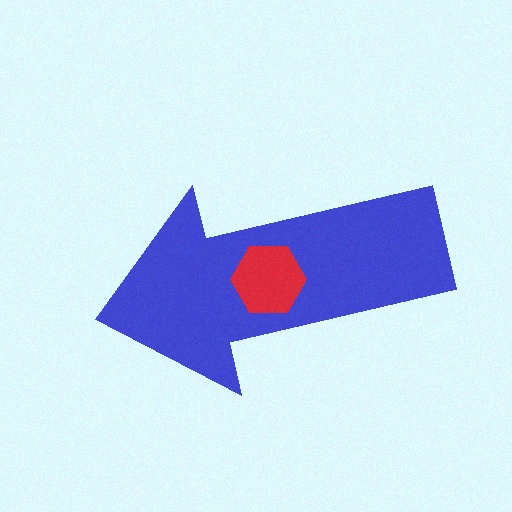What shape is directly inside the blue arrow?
The red hexagon.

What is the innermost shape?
The red hexagon.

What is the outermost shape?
The blue arrow.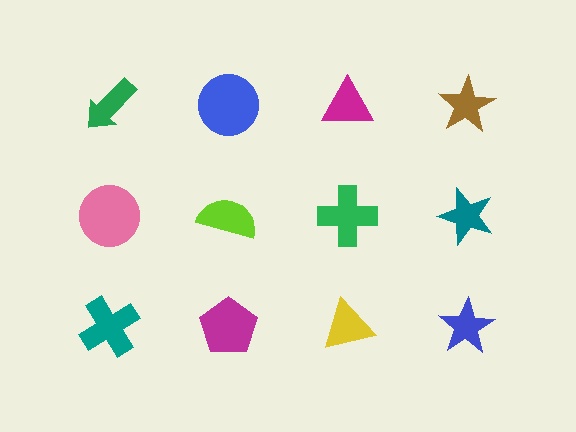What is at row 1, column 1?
A green arrow.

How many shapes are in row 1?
4 shapes.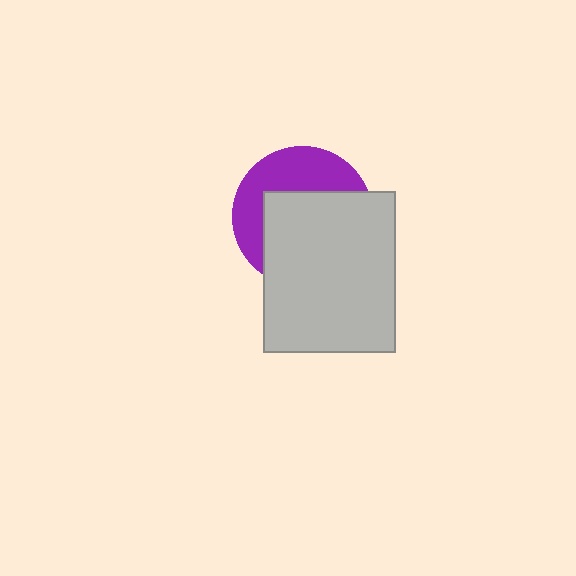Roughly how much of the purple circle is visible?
A small part of it is visible (roughly 41%).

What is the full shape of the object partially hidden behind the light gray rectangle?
The partially hidden object is a purple circle.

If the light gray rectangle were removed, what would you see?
You would see the complete purple circle.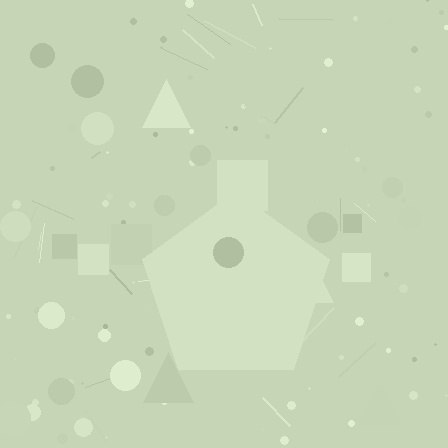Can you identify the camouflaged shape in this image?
The camouflaged shape is a pentagon.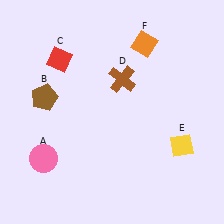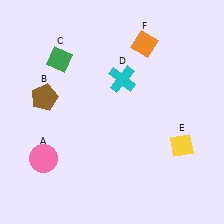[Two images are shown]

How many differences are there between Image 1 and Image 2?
There are 2 differences between the two images.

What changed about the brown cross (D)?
In Image 1, D is brown. In Image 2, it changed to cyan.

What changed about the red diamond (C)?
In Image 1, C is red. In Image 2, it changed to green.